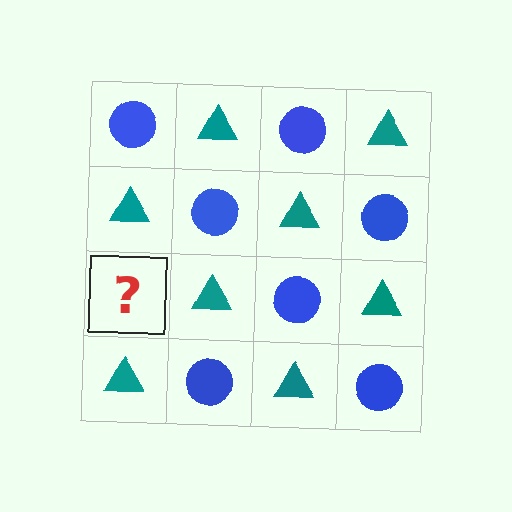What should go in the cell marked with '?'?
The missing cell should contain a blue circle.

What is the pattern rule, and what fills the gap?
The rule is that it alternates blue circle and teal triangle in a checkerboard pattern. The gap should be filled with a blue circle.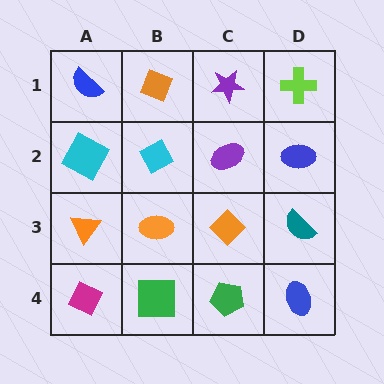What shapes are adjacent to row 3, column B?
A cyan diamond (row 2, column B), a green square (row 4, column B), an orange triangle (row 3, column A), an orange diamond (row 3, column C).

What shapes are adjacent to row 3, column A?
A cyan square (row 2, column A), a magenta diamond (row 4, column A), an orange ellipse (row 3, column B).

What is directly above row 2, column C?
A purple star.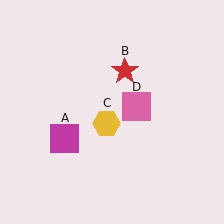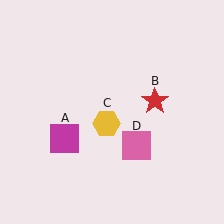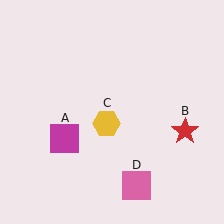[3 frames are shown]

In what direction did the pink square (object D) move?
The pink square (object D) moved down.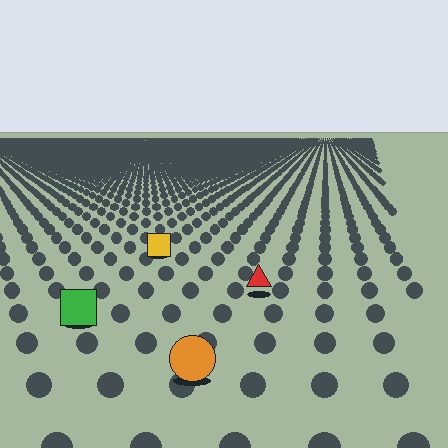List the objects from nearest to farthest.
From nearest to farthest: the orange circle, the green square, the red triangle, the yellow square.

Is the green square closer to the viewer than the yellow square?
Yes. The green square is closer — you can tell from the texture gradient: the ground texture is coarser near it.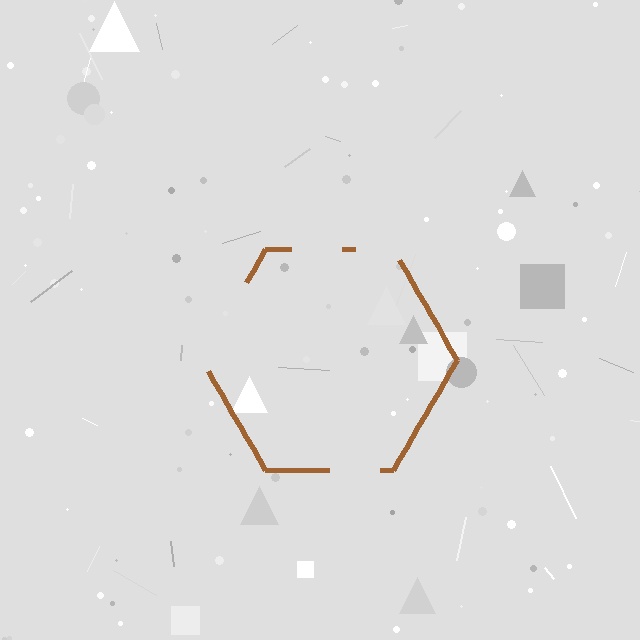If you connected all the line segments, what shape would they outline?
They would outline a hexagon.